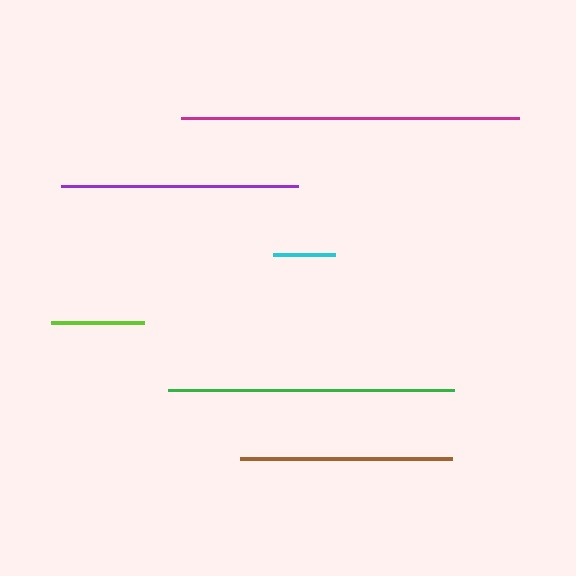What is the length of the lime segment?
The lime segment is approximately 93 pixels long.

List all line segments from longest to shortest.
From longest to shortest: magenta, green, purple, brown, lime, cyan.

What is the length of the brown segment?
The brown segment is approximately 212 pixels long.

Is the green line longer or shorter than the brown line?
The green line is longer than the brown line.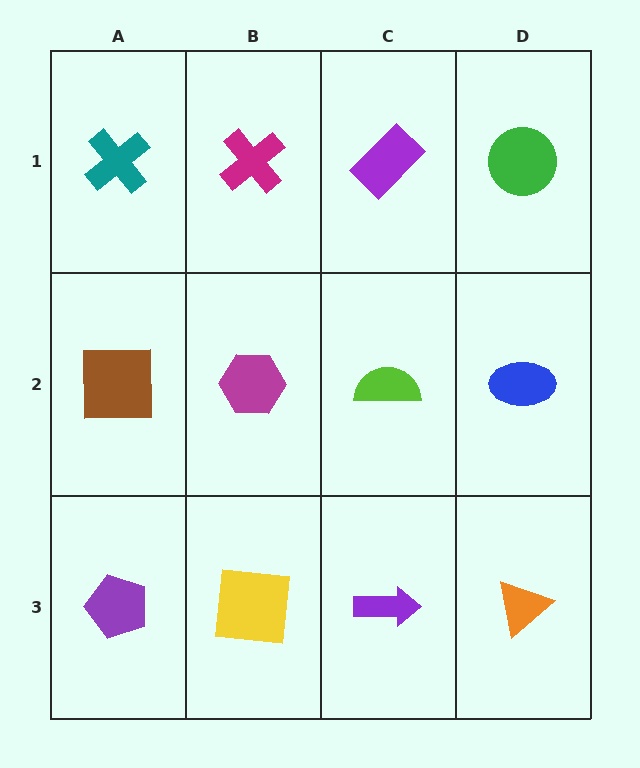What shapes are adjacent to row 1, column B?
A magenta hexagon (row 2, column B), a teal cross (row 1, column A), a purple rectangle (row 1, column C).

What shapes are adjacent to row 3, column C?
A lime semicircle (row 2, column C), a yellow square (row 3, column B), an orange triangle (row 3, column D).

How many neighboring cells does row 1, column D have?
2.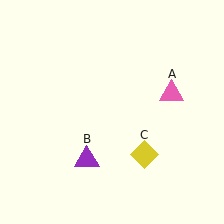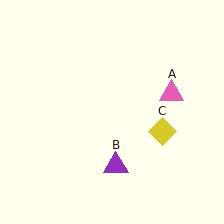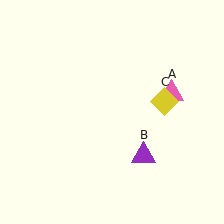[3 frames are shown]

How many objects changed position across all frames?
2 objects changed position: purple triangle (object B), yellow diamond (object C).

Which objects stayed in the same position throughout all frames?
Pink triangle (object A) remained stationary.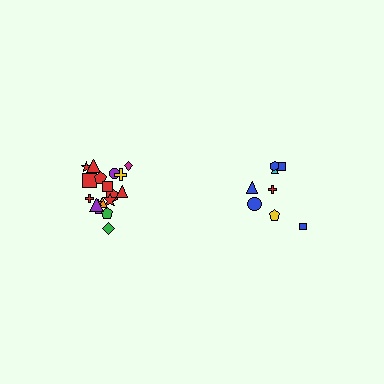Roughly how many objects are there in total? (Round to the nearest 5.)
Roughly 25 objects in total.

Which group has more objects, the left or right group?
The left group.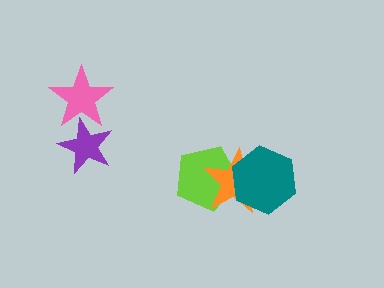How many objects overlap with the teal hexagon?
2 objects overlap with the teal hexagon.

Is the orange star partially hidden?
Yes, it is partially covered by another shape.